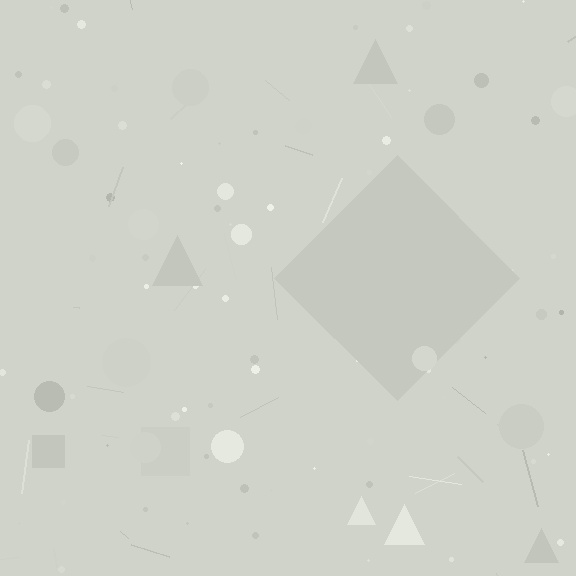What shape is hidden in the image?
A diamond is hidden in the image.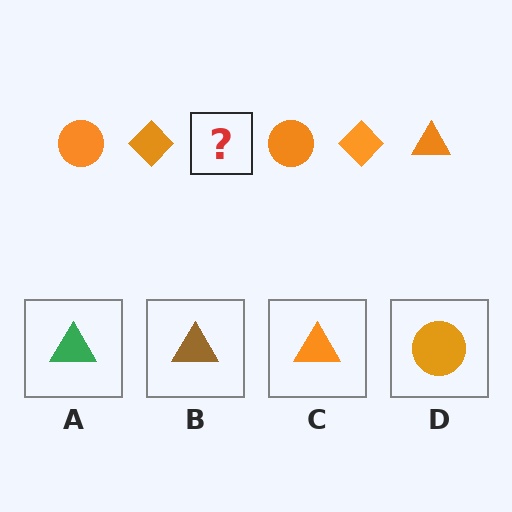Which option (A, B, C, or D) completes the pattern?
C.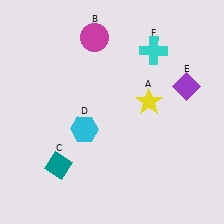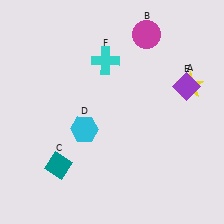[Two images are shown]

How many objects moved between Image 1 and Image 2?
3 objects moved between the two images.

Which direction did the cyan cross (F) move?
The cyan cross (F) moved left.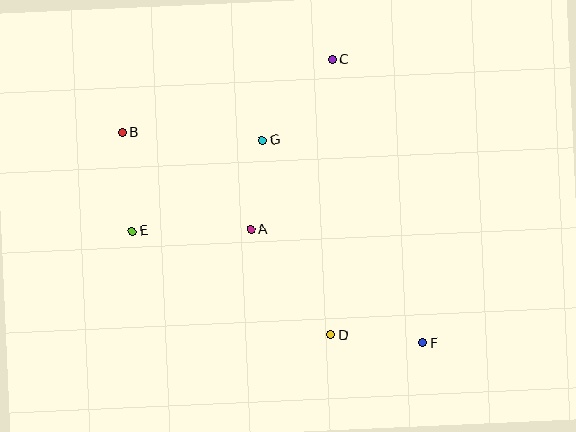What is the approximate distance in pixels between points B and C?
The distance between B and C is approximately 222 pixels.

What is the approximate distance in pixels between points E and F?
The distance between E and F is approximately 311 pixels.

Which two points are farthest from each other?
Points B and F are farthest from each other.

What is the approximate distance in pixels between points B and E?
The distance between B and E is approximately 99 pixels.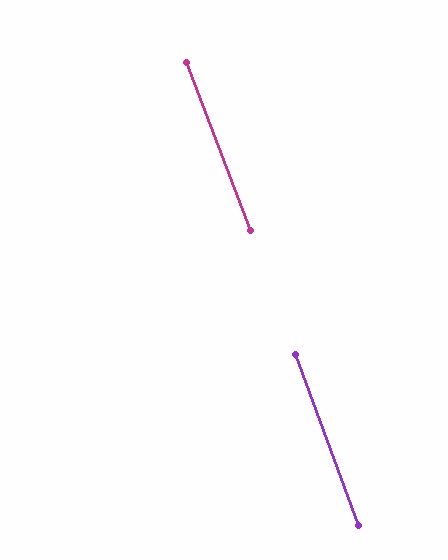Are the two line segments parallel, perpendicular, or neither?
Parallel — their directions differ by only 0.9°.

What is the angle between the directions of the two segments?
Approximately 1 degree.